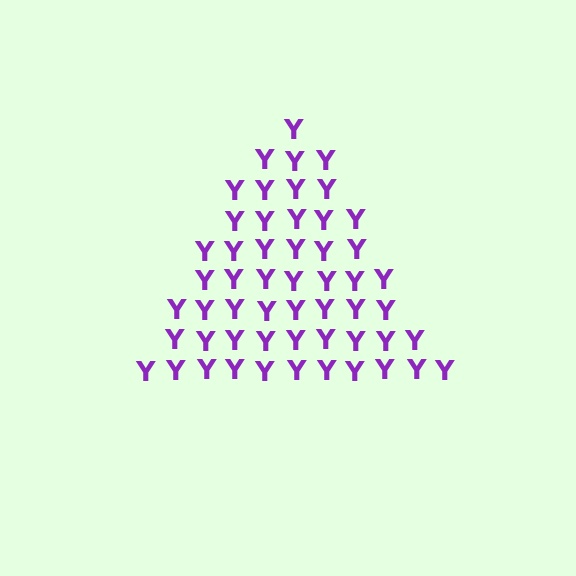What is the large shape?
The large shape is a triangle.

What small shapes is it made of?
It is made of small letter Y's.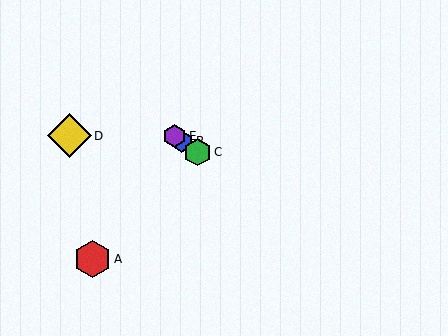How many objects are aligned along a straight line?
3 objects (B, C, E) are aligned along a straight line.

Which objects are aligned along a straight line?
Objects B, C, E are aligned along a straight line.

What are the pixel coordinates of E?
Object E is at (174, 136).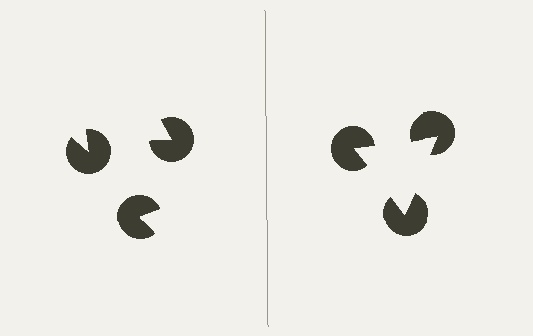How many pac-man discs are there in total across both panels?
6 — 3 on each side.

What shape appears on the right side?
An illusory triangle.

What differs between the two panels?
The pac-man discs are positioned identically on both sides; only the wedge orientations differ. On the right they align to a triangle; on the left they are misaligned.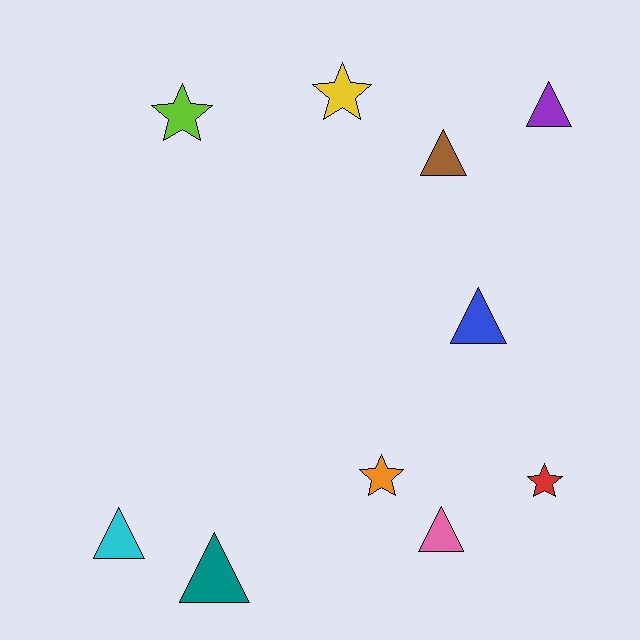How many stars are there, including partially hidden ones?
There are 4 stars.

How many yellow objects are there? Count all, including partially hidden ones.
There is 1 yellow object.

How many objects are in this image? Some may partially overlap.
There are 10 objects.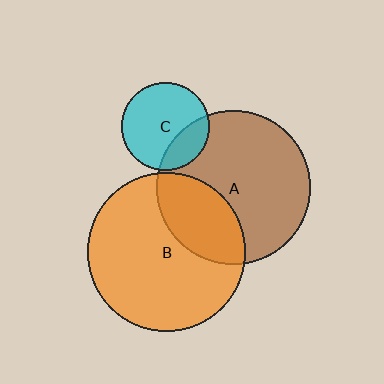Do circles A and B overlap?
Yes.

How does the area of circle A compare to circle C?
Approximately 3.0 times.